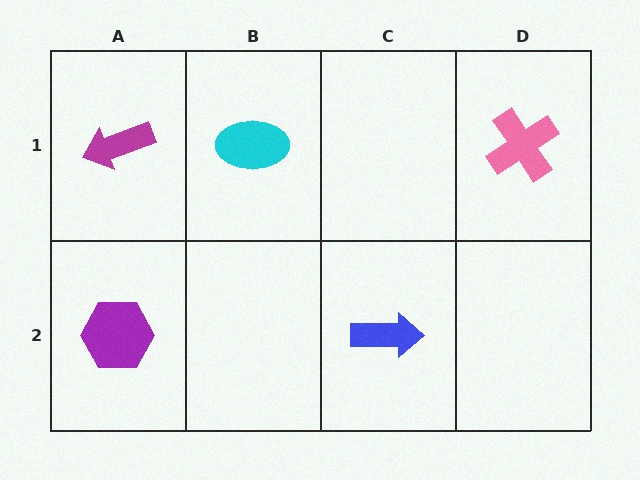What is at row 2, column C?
A blue arrow.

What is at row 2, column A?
A purple hexagon.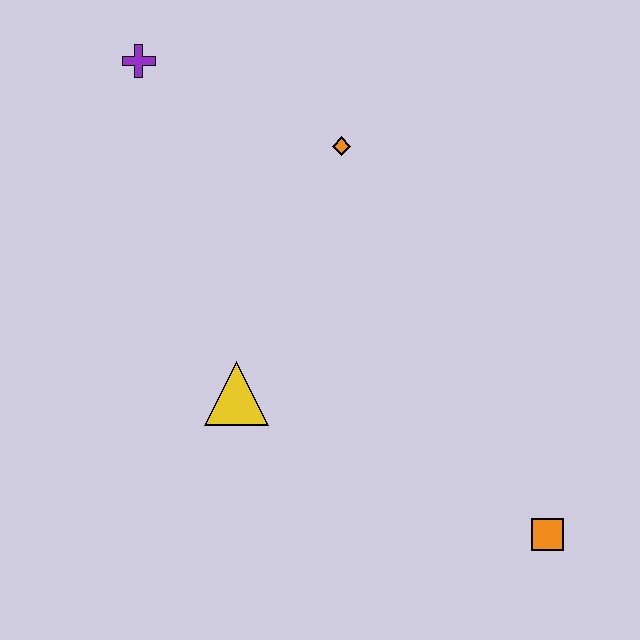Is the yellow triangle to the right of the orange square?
No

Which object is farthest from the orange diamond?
The orange square is farthest from the orange diamond.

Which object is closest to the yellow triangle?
The orange diamond is closest to the yellow triangle.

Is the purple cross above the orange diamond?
Yes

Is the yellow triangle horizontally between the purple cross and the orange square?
Yes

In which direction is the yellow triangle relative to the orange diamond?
The yellow triangle is below the orange diamond.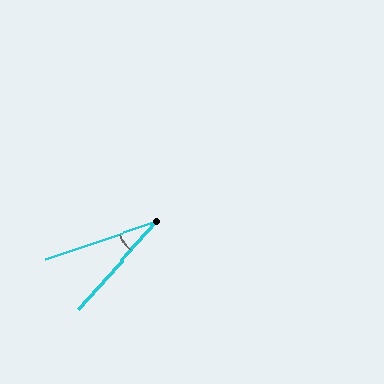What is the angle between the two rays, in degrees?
Approximately 29 degrees.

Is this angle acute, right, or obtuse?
It is acute.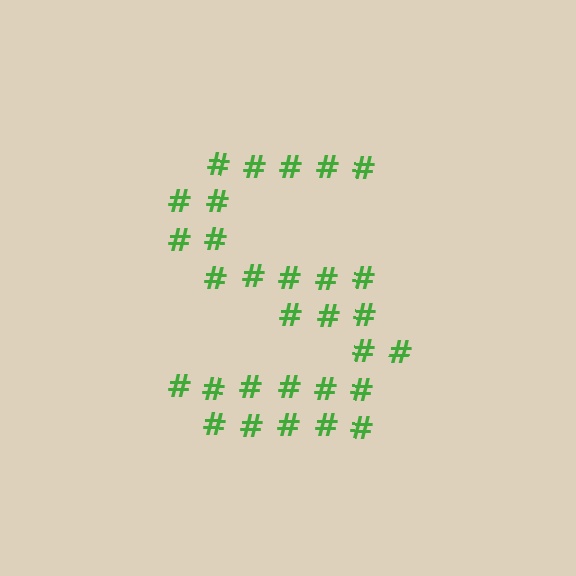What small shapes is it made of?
It is made of small hash symbols.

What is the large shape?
The large shape is the letter S.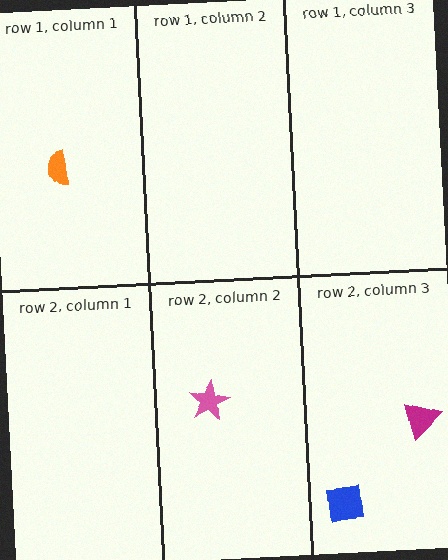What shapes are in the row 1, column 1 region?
The orange semicircle.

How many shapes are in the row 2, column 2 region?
1.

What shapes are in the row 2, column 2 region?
The pink star.